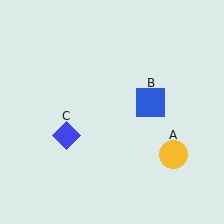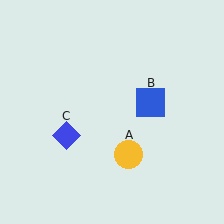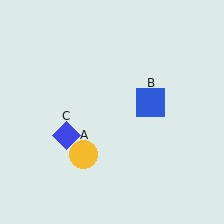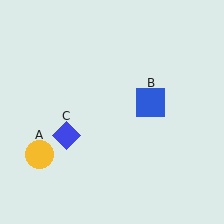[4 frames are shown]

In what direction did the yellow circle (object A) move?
The yellow circle (object A) moved left.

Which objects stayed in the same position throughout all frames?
Blue square (object B) and blue diamond (object C) remained stationary.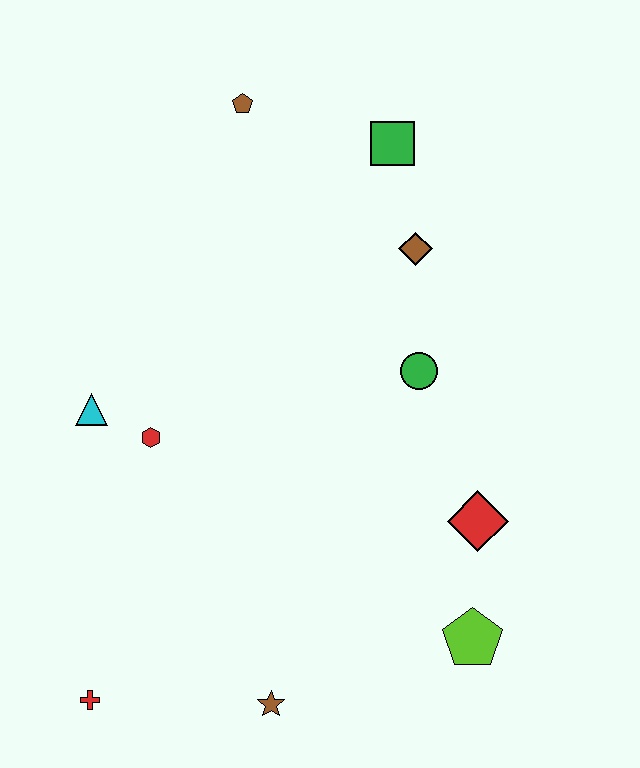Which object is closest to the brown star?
The red cross is closest to the brown star.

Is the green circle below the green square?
Yes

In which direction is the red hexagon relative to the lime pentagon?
The red hexagon is to the left of the lime pentagon.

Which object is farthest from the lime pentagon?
The brown pentagon is farthest from the lime pentagon.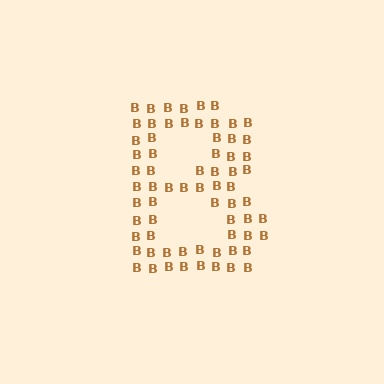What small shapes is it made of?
It is made of small letter B's.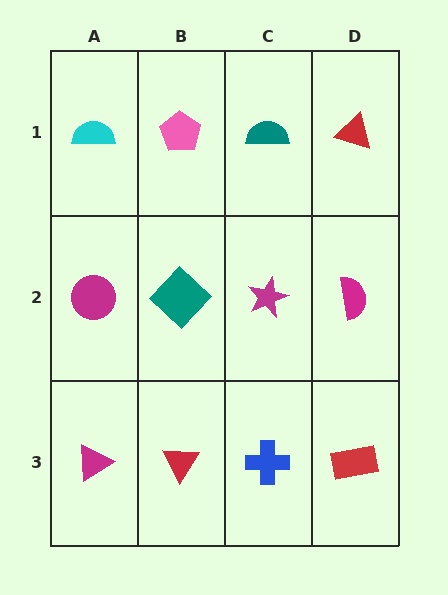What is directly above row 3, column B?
A teal diamond.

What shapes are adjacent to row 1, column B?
A teal diamond (row 2, column B), a cyan semicircle (row 1, column A), a teal semicircle (row 1, column C).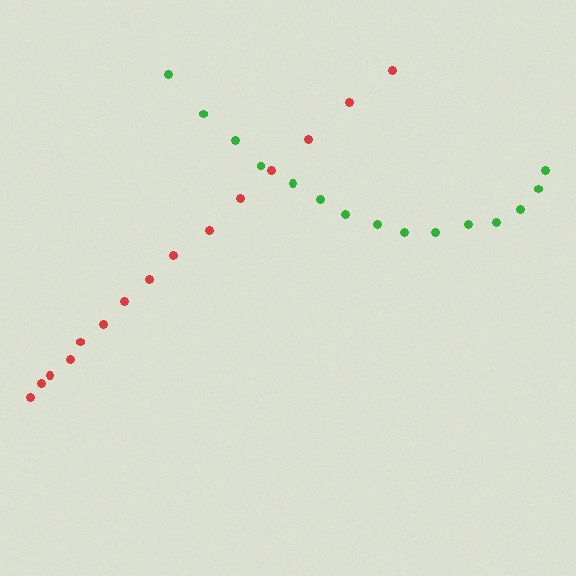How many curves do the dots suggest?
There are 2 distinct paths.